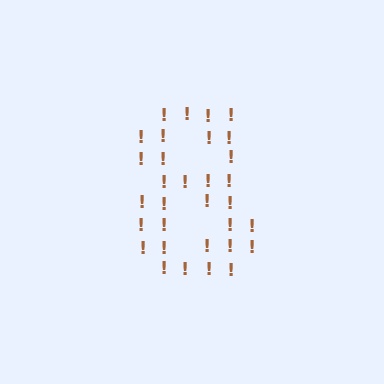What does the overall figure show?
The overall figure shows the digit 8.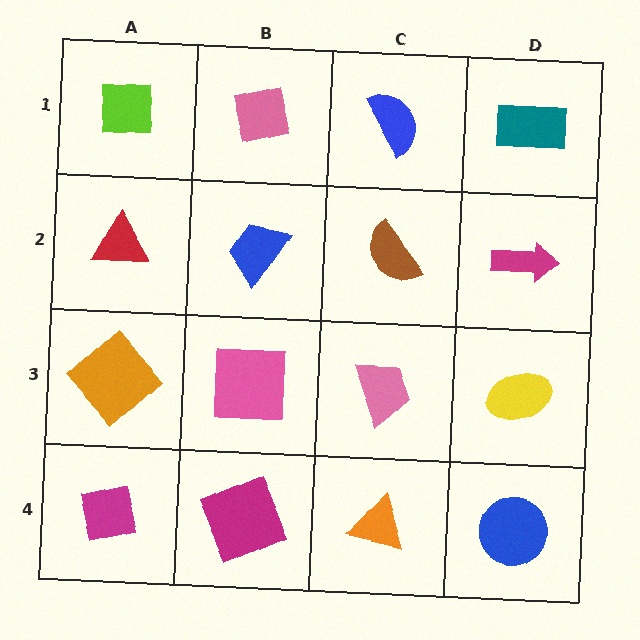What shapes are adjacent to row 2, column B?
A pink square (row 1, column B), a pink square (row 3, column B), a red triangle (row 2, column A), a brown semicircle (row 2, column C).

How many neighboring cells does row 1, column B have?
3.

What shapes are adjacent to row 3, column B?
A blue trapezoid (row 2, column B), a magenta square (row 4, column B), an orange diamond (row 3, column A), a pink trapezoid (row 3, column C).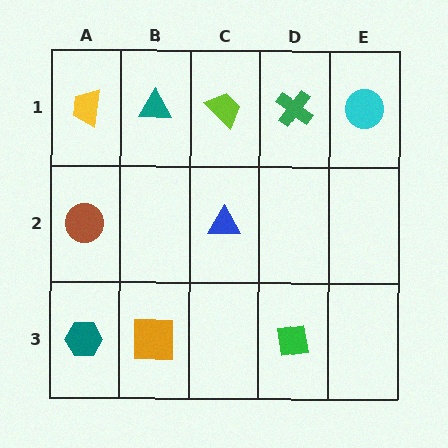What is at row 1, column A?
A yellow trapezoid.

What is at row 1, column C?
A lime trapezoid.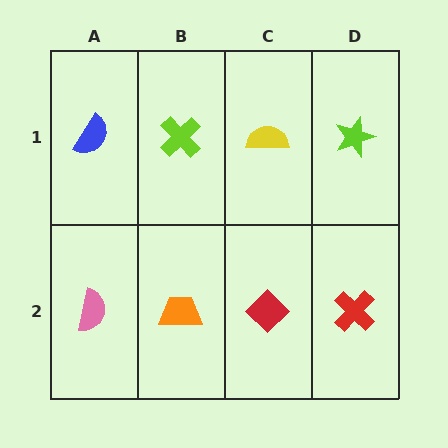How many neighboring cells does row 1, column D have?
2.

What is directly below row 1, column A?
A pink semicircle.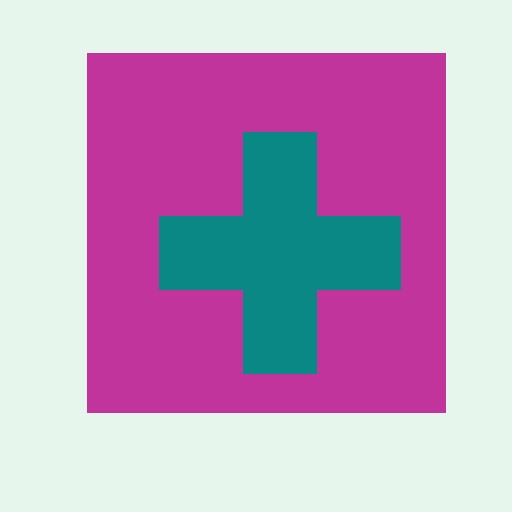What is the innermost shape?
The teal cross.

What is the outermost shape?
The magenta square.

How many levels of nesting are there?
2.